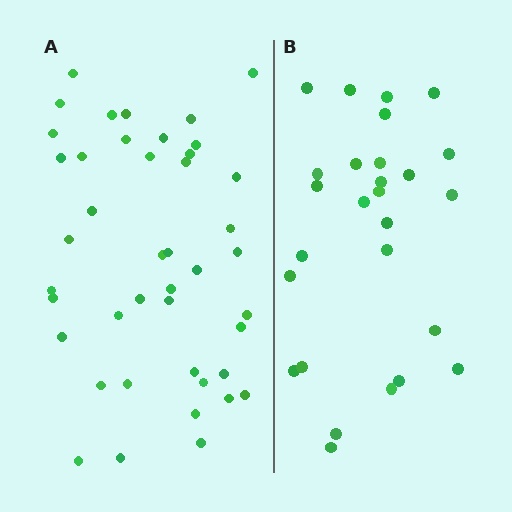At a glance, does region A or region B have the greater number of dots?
Region A (the left region) has more dots.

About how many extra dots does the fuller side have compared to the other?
Region A has approximately 15 more dots than region B.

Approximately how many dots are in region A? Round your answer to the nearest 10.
About 40 dots. (The exact count is 43, which rounds to 40.)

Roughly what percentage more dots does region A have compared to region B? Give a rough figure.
About 60% more.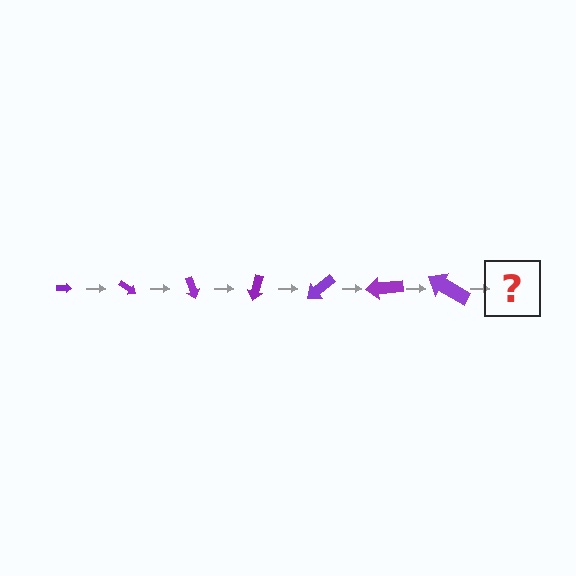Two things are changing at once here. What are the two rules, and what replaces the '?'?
The two rules are that the arrow grows larger each step and it rotates 35 degrees each step. The '?' should be an arrow, larger than the previous one and rotated 245 degrees from the start.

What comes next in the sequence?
The next element should be an arrow, larger than the previous one and rotated 245 degrees from the start.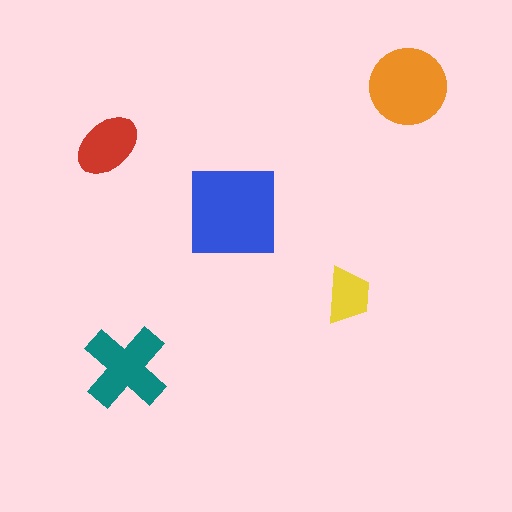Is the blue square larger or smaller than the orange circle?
Larger.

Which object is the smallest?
The yellow trapezoid.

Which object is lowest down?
The teal cross is bottommost.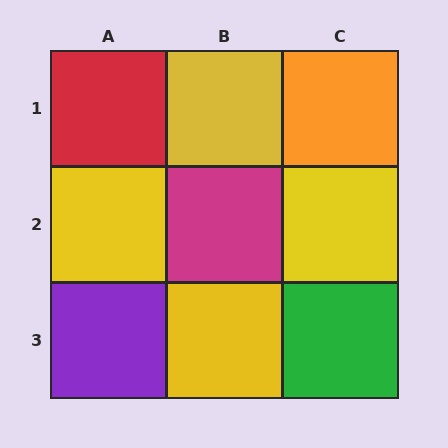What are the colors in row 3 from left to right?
Purple, yellow, green.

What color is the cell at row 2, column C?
Yellow.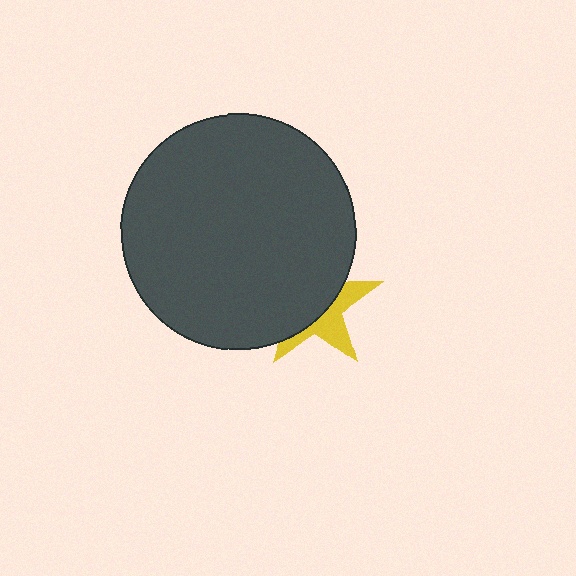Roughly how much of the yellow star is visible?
A small part of it is visible (roughly 39%).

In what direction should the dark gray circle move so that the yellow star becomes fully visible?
The dark gray circle should move toward the upper-left. That is the shortest direction to clear the overlap and leave the yellow star fully visible.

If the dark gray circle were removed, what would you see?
You would see the complete yellow star.